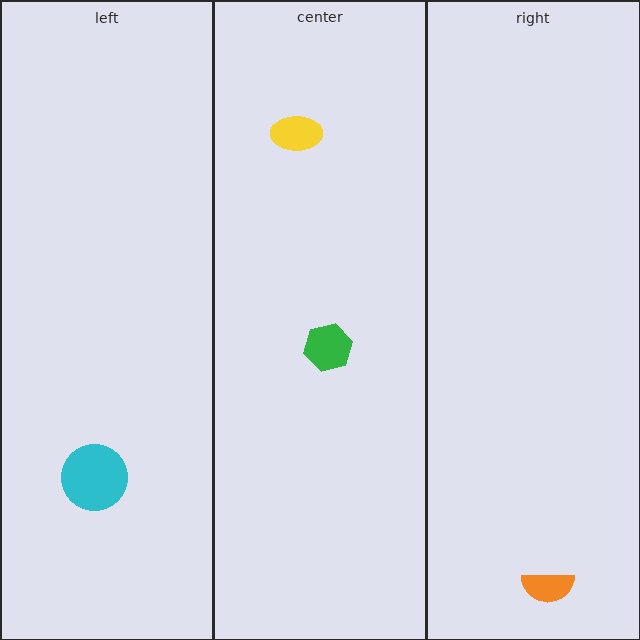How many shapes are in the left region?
1.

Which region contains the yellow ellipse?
The center region.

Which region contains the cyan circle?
The left region.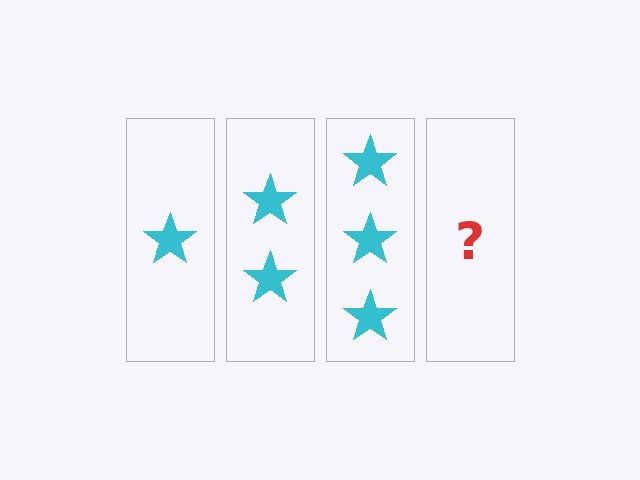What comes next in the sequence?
The next element should be 4 stars.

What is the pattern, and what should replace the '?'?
The pattern is that each step adds one more star. The '?' should be 4 stars.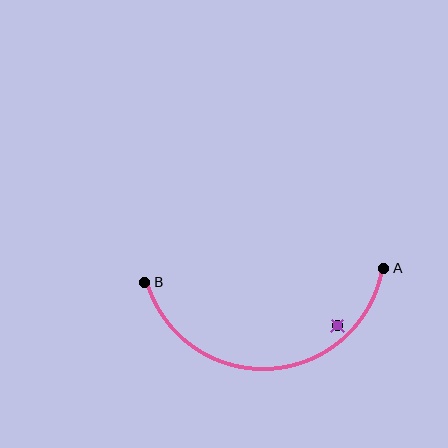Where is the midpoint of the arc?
The arc midpoint is the point on the curve farthest from the straight line joining A and B. It sits below that line.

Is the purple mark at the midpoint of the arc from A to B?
No — the purple mark does not lie on the arc at all. It sits slightly inside the curve.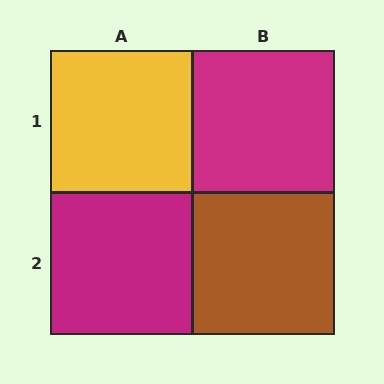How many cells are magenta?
2 cells are magenta.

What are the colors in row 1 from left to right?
Yellow, magenta.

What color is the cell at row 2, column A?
Magenta.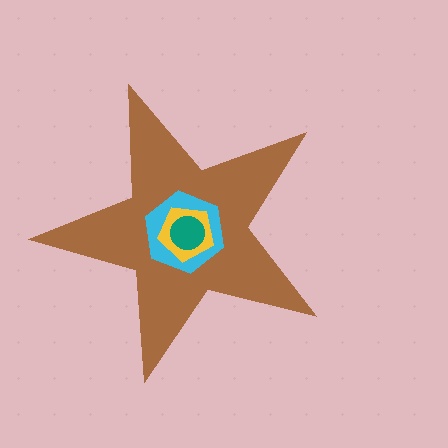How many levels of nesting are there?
4.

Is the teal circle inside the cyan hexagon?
Yes.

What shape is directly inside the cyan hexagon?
The yellow pentagon.